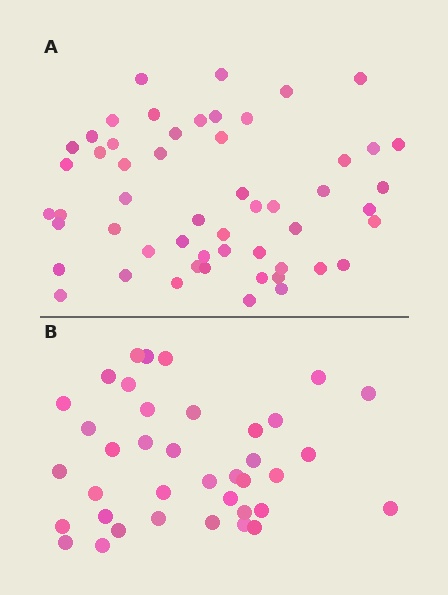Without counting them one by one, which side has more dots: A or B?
Region A (the top region) has more dots.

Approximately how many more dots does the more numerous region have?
Region A has approximately 15 more dots than region B.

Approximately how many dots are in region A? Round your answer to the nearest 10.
About 50 dots. (The exact count is 54, which rounds to 50.)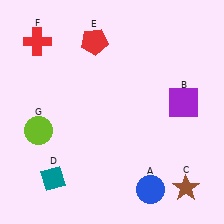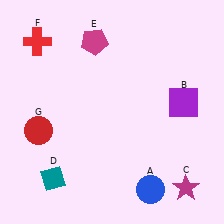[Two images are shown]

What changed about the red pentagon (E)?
In Image 1, E is red. In Image 2, it changed to magenta.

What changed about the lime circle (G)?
In Image 1, G is lime. In Image 2, it changed to red.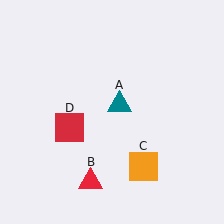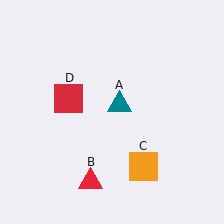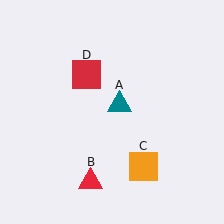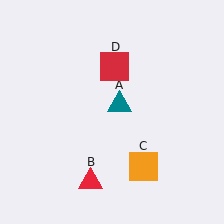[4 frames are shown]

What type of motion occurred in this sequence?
The red square (object D) rotated clockwise around the center of the scene.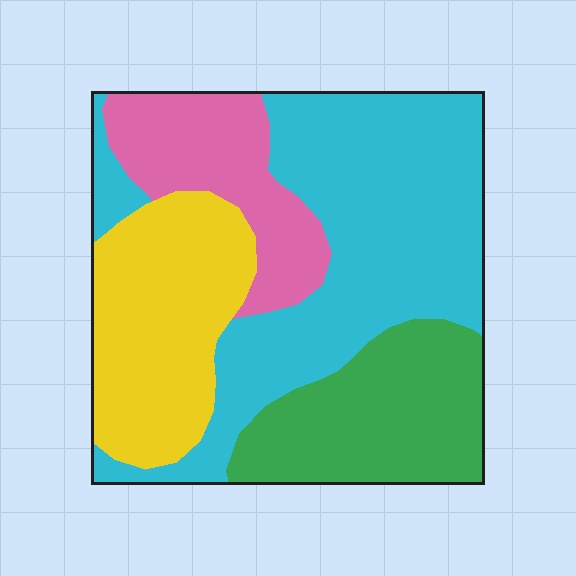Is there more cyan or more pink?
Cyan.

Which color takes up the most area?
Cyan, at roughly 40%.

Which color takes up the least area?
Pink, at roughly 15%.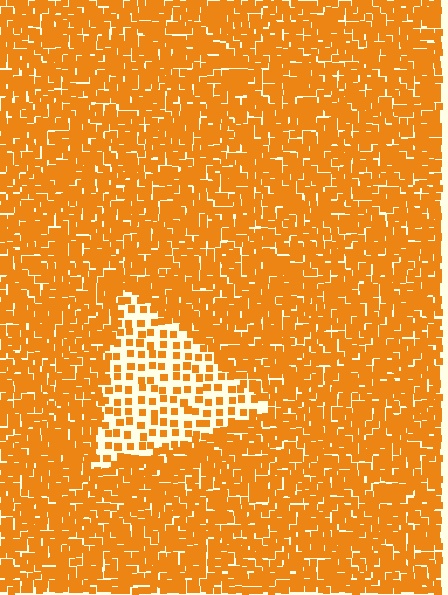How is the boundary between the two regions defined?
The boundary is defined by a change in element density (approximately 2.7x ratio). All elements are the same color, size, and shape.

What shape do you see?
I see a triangle.